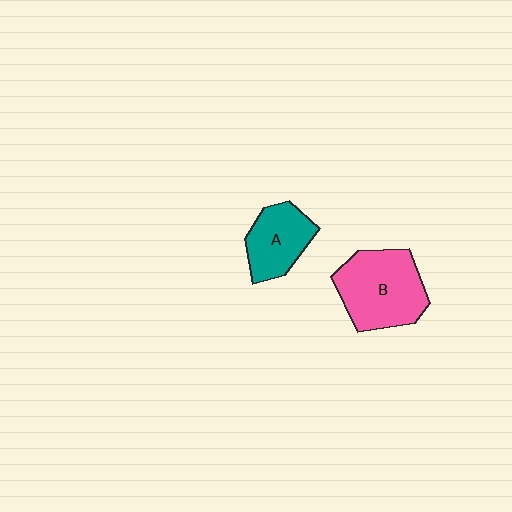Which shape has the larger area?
Shape B (pink).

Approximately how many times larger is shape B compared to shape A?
Approximately 1.5 times.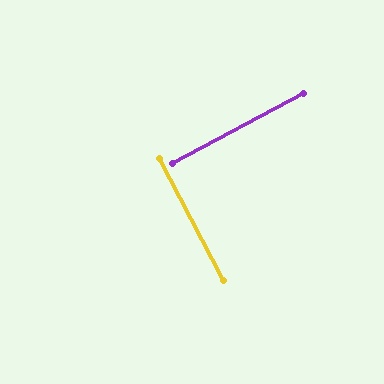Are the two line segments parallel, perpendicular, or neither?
Perpendicular — they meet at approximately 90°.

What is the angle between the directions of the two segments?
Approximately 90 degrees.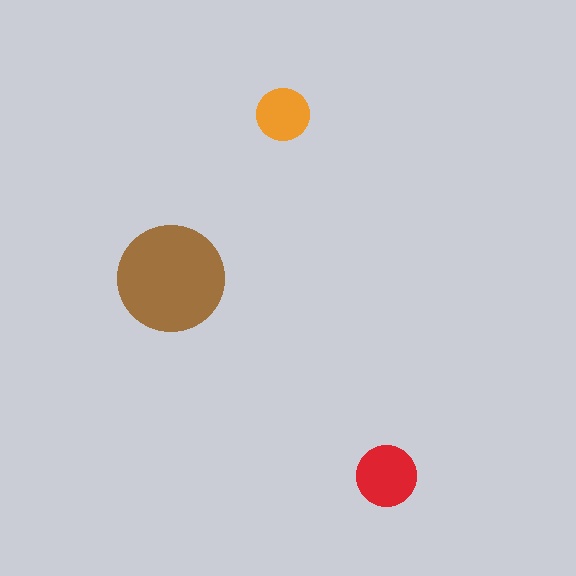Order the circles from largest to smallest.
the brown one, the red one, the orange one.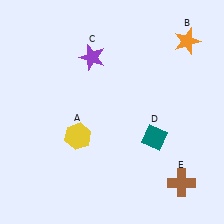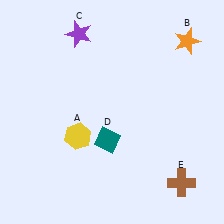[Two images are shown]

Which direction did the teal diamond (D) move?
The teal diamond (D) moved left.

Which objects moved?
The objects that moved are: the purple star (C), the teal diamond (D).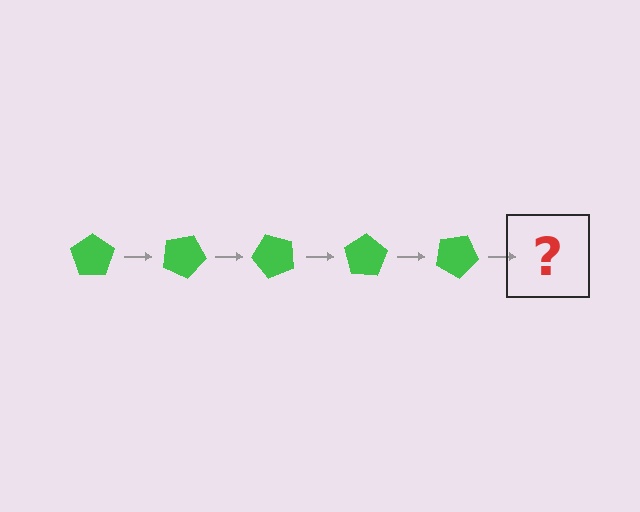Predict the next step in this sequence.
The next step is a green pentagon rotated 125 degrees.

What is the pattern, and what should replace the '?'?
The pattern is that the pentagon rotates 25 degrees each step. The '?' should be a green pentagon rotated 125 degrees.